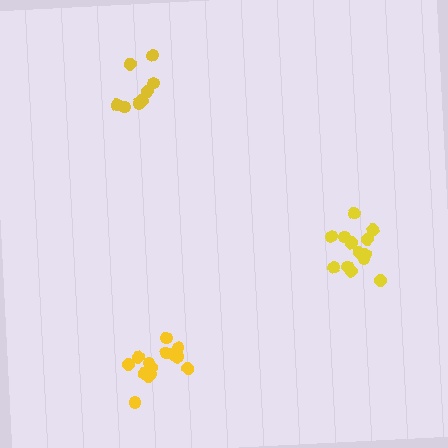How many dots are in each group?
Group 1: 14 dots, Group 2: 13 dots, Group 3: 8 dots (35 total).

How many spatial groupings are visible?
There are 3 spatial groupings.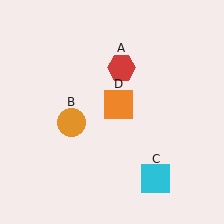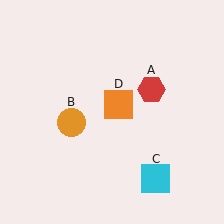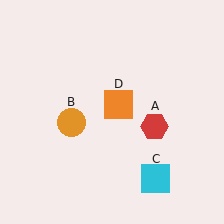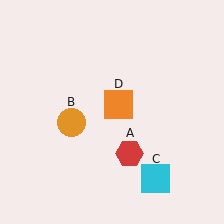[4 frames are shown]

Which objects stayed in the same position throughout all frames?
Orange circle (object B) and cyan square (object C) and orange square (object D) remained stationary.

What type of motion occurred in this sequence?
The red hexagon (object A) rotated clockwise around the center of the scene.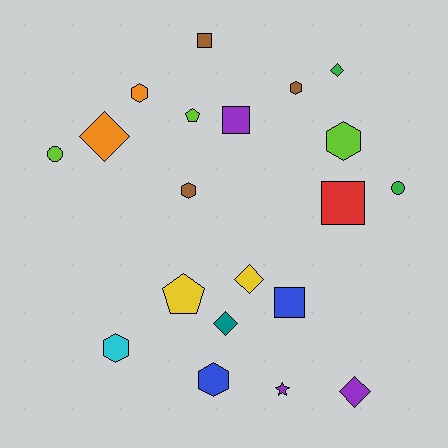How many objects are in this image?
There are 20 objects.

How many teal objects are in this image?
There is 1 teal object.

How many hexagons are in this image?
There are 6 hexagons.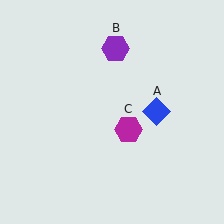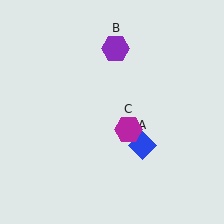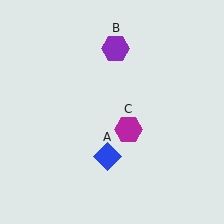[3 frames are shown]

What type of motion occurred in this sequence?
The blue diamond (object A) rotated clockwise around the center of the scene.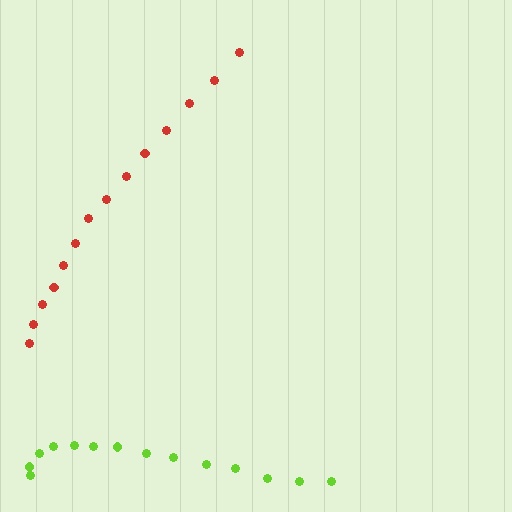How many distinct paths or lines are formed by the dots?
There are 2 distinct paths.